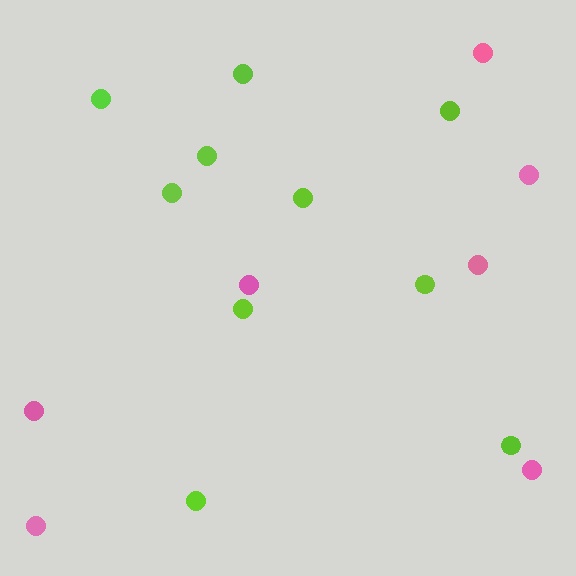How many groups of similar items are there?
There are 2 groups: one group of pink circles (7) and one group of lime circles (10).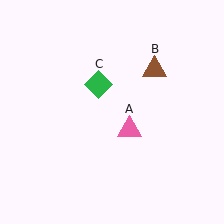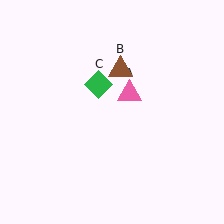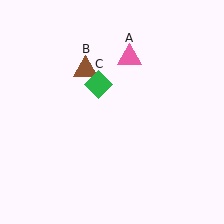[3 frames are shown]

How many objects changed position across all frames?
2 objects changed position: pink triangle (object A), brown triangle (object B).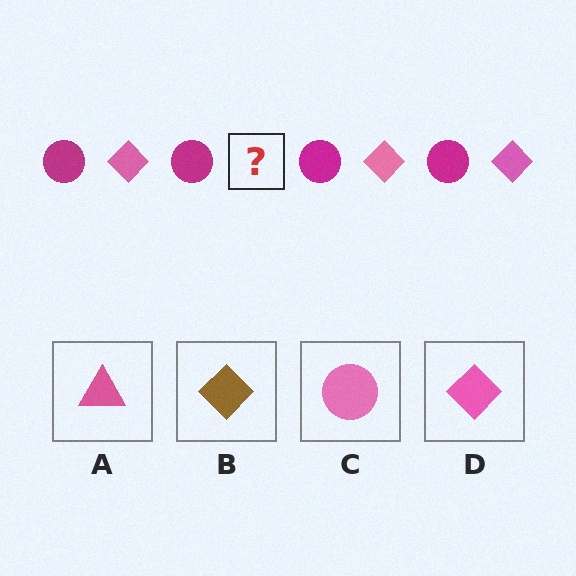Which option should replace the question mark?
Option D.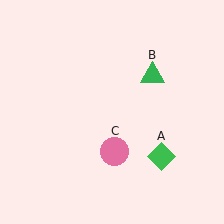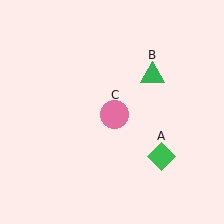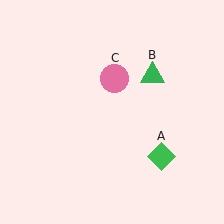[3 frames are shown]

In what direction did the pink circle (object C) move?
The pink circle (object C) moved up.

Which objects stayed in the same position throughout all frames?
Green diamond (object A) and green triangle (object B) remained stationary.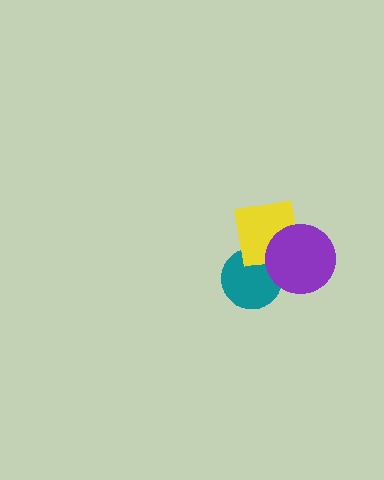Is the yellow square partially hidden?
Yes, it is partially covered by another shape.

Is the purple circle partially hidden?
No, no other shape covers it.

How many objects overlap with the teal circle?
2 objects overlap with the teal circle.